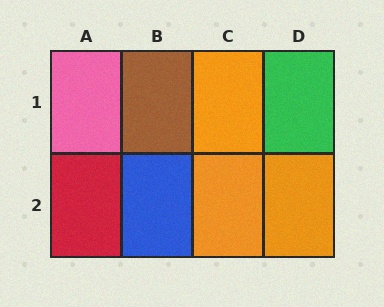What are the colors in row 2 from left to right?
Red, blue, orange, orange.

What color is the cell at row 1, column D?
Green.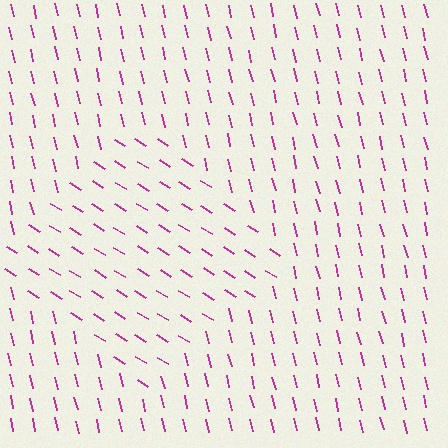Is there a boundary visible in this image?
Yes, there is a texture boundary formed by a change in line orientation.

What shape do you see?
I see a diamond.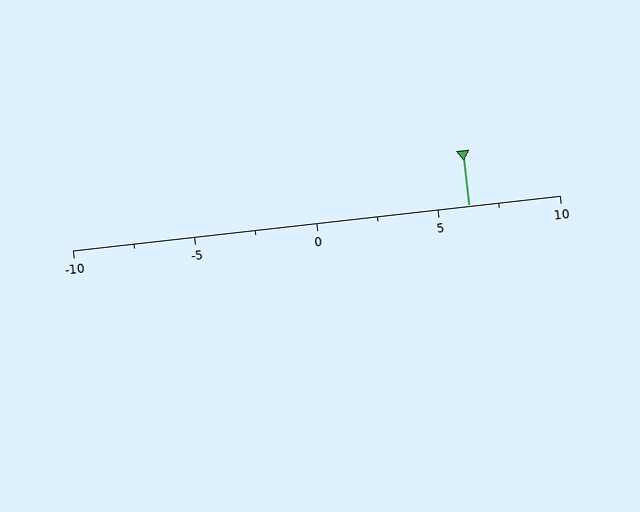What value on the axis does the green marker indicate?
The marker indicates approximately 6.2.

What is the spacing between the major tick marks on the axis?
The major ticks are spaced 5 apart.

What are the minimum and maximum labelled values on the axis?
The axis runs from -10 to 10.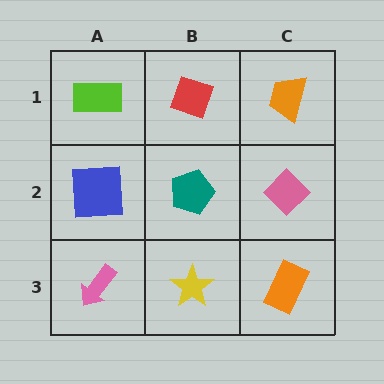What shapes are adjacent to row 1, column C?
A pink diamond (row 2, column C), a red diamond (row 1, column B).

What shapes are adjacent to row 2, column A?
A lime rectangle (row 1, column A), a pink arrow (row 3, column A), a teal pentagon (row 2, column B).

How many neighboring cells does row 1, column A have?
2.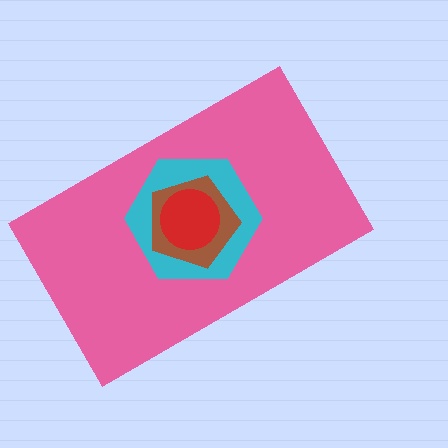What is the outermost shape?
The pink rectangle.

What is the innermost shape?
The red circle.